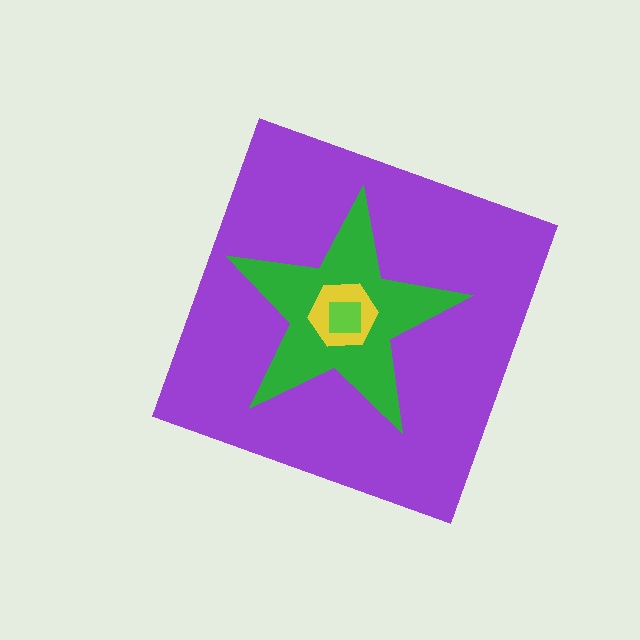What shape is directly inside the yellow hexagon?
The lime square.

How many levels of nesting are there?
4.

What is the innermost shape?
The lime square.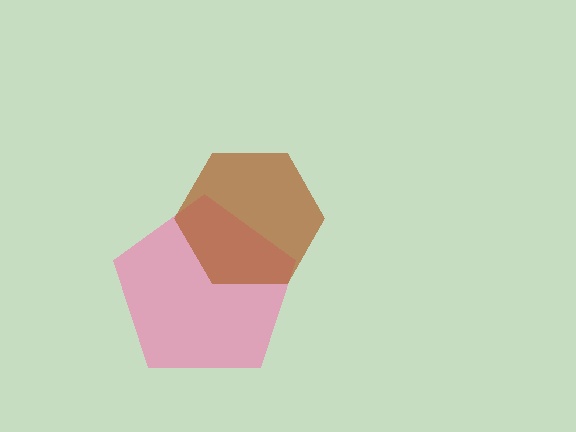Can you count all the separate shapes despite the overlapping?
Yes, there are 2 separate shapes.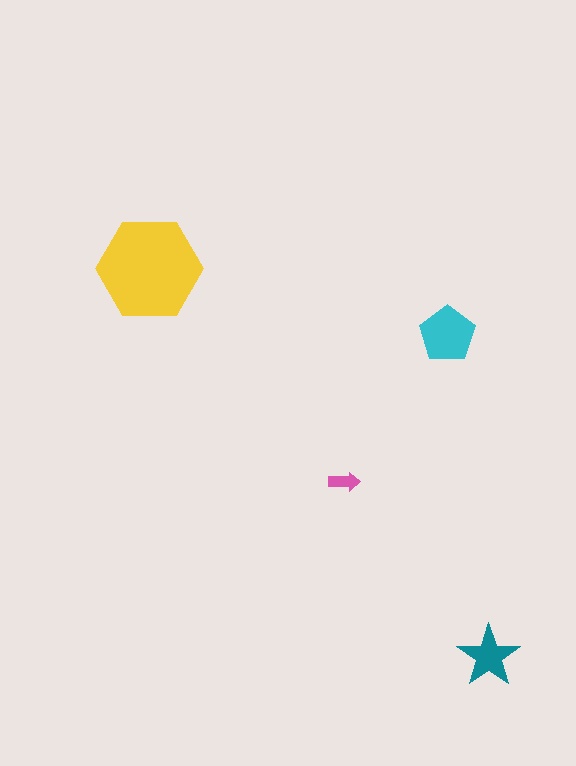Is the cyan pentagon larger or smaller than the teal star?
Larger.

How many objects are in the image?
There are 4 objects in the image.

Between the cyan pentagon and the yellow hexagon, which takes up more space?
The yellow hexagon.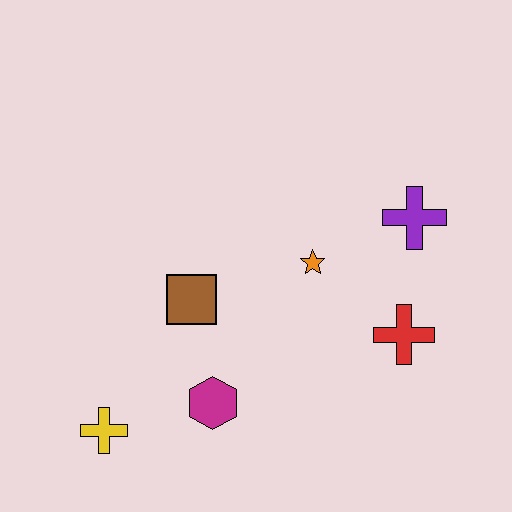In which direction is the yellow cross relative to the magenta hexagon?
The yellow cross is to the left of the magenta hexagon.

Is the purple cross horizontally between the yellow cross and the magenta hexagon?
No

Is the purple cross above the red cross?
Yes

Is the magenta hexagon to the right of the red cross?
No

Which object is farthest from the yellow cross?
The purple cross is farthest from the yellow cross.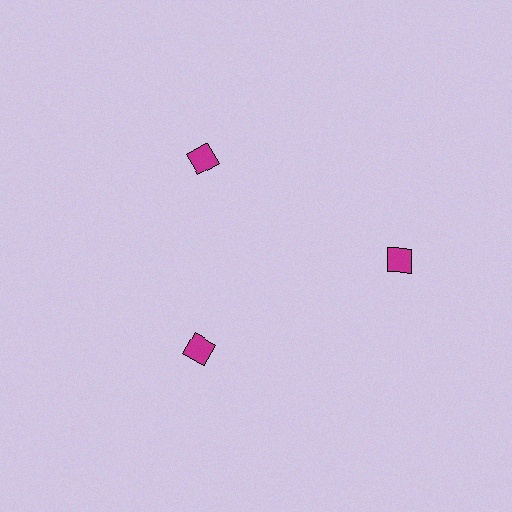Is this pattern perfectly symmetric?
No. The 3 magenta diamonds are arranged in a ring, but one element near the 3 o'clock position is pushed outward from the center, breaking the 3-fold rotational symmetry.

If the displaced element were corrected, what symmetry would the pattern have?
It would have 3-fold rotational symmetry — the pattern would map onto itself every 120 degrees.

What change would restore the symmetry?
The symmetry would be restored by moving it inward, back onto the ring so that all 3 diamonds sit at equal angles and equal distance from the center.